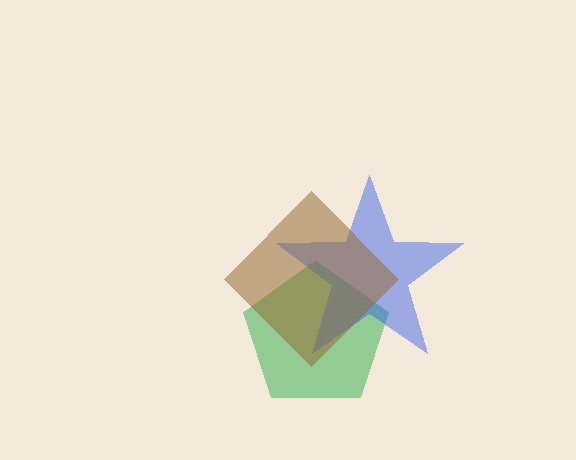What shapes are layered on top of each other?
The layered shapes are: a green pentagon, a blue star, a brown diamond.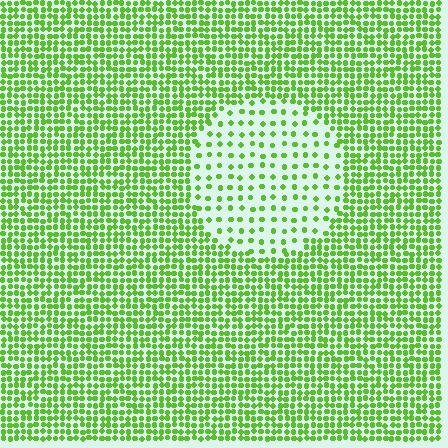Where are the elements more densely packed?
The elements are more densely packed outside the circle boundary.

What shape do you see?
I see a circle.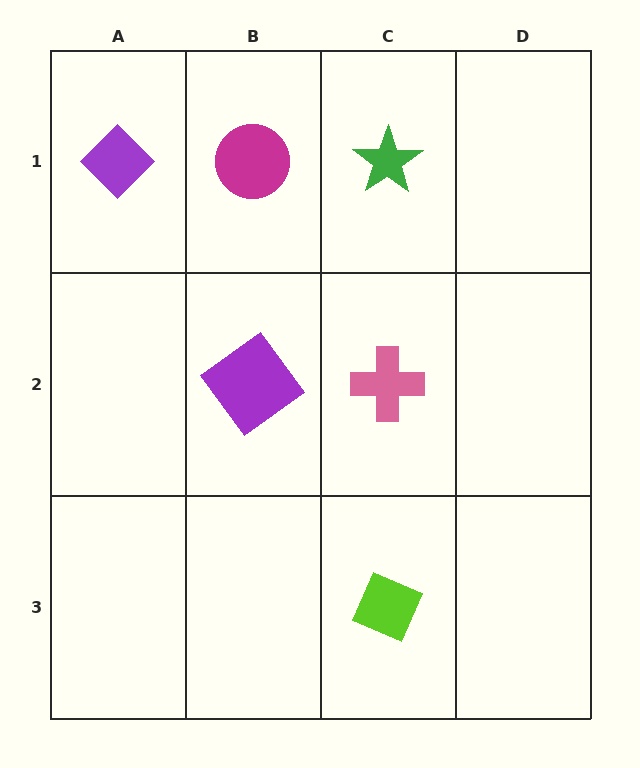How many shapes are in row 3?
1 shape.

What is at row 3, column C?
A lime diamond.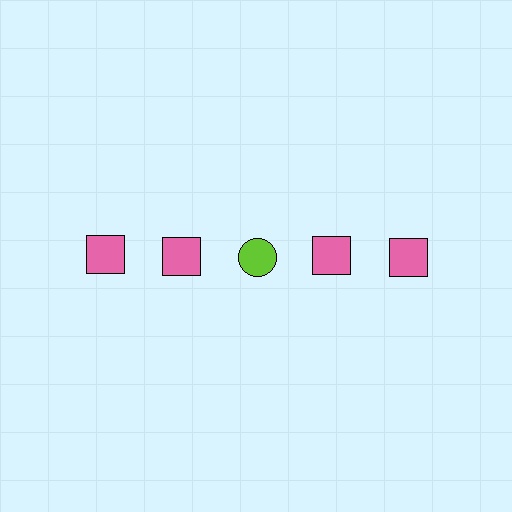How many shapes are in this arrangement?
There are 5 shapes arranged in a grid pattern.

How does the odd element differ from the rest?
It differs in both color (lime instead of pink) and shape (circle instead of square).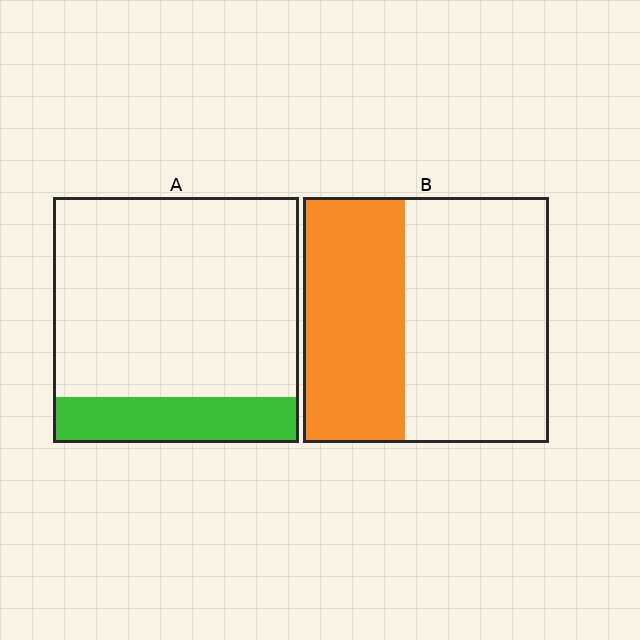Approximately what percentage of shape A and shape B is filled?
A is approximately 20% and B is approximately 40%.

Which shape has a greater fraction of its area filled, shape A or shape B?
Shape B.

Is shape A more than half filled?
No.